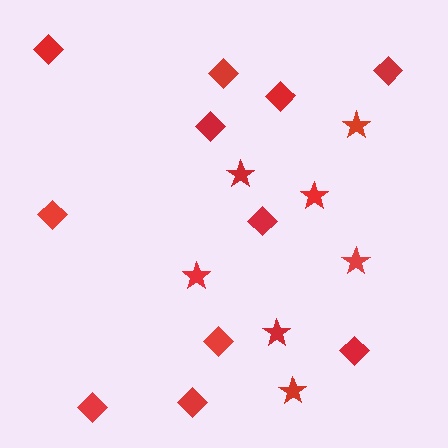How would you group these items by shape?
There are 2 groups: one group of stars (7) and one group of diamonds (11).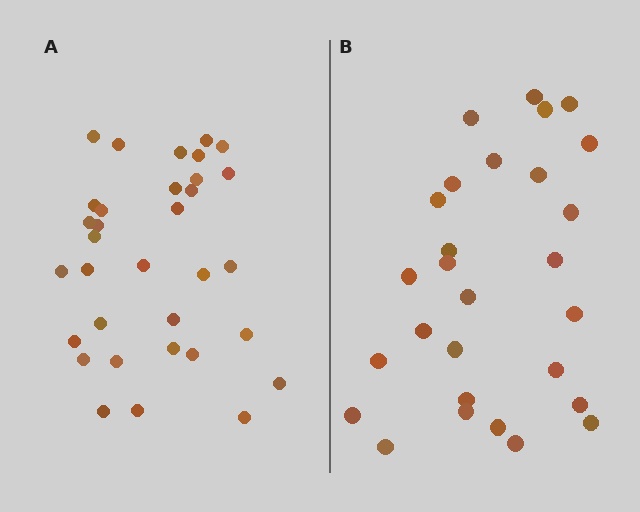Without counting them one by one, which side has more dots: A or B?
Region A (the left region) has more dots.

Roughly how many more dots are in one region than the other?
Region A has about 5 more dots than region B.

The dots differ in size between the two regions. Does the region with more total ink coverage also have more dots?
No. Region B has more total ink coverage because its dots are larger, but region A actually contains more individual dots. Total area can be misleading — the number of items is what matters here.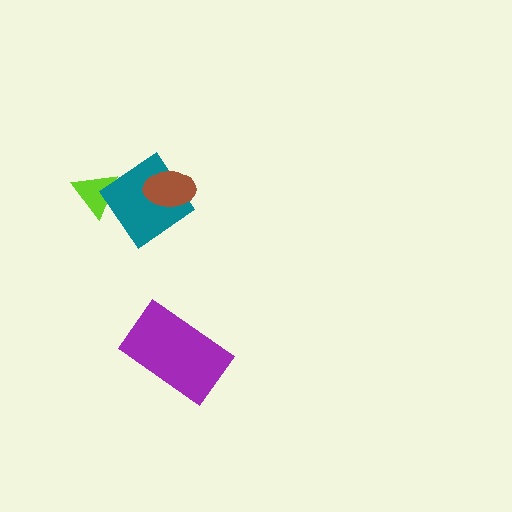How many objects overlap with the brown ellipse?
1 object overlaps with the brown ellipse.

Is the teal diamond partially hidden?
Yes, it is partially covered by another shape.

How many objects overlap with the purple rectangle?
0 objects overlap with the purple rectangle.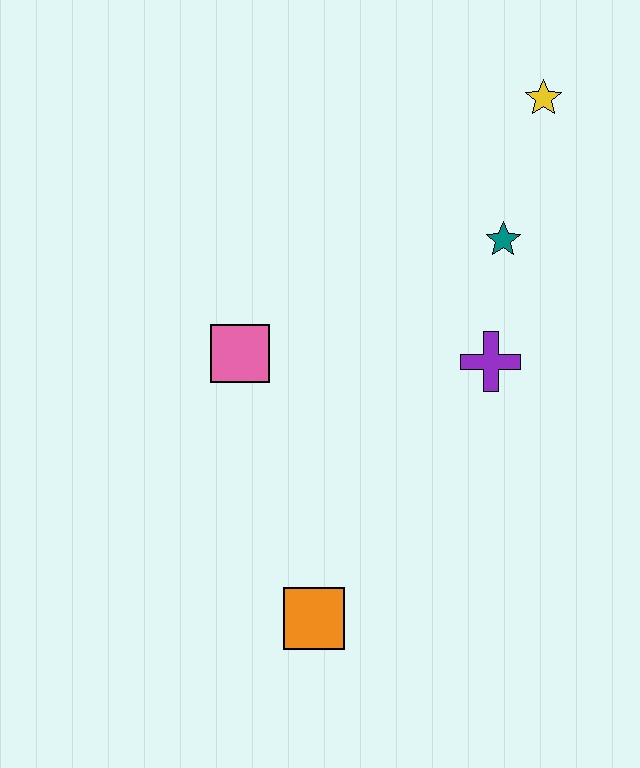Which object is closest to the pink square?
The purple cross is closest to the pink square.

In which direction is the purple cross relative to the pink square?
The purple cross is to the right of the pink square.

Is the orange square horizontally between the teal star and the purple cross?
No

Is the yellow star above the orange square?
Yes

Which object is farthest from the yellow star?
The orange square is farthest from the yellow star.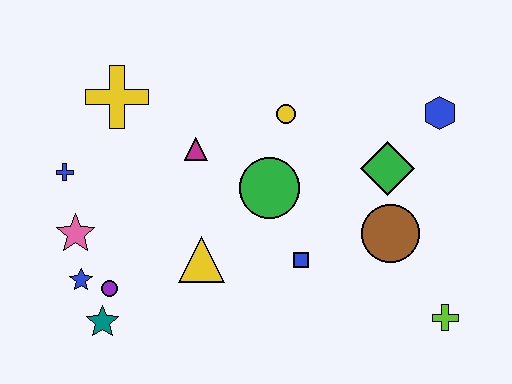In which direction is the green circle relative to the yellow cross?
The green circle is to the right of the yellow cross.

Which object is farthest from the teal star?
The blue hexagon is farthest from the teal star.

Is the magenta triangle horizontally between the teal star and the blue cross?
No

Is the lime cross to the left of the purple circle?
No